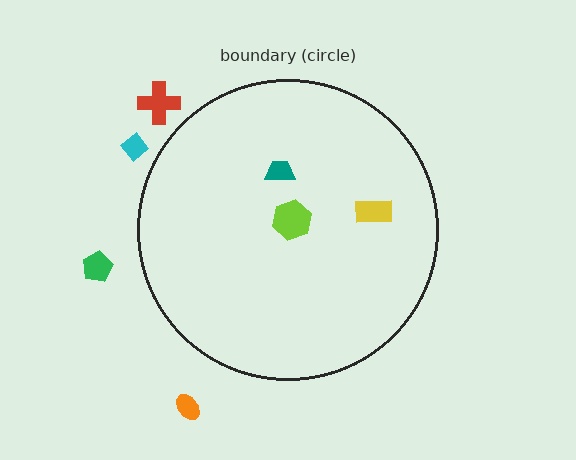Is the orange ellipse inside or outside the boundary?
Outside.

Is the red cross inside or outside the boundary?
Outside.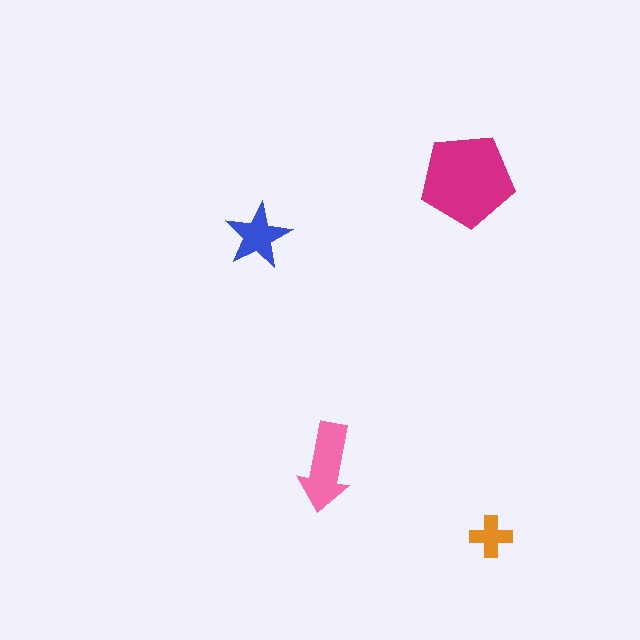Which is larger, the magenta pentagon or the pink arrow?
The magenta pentagon.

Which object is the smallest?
The orange cross.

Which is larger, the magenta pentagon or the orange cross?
The magenta pentagon.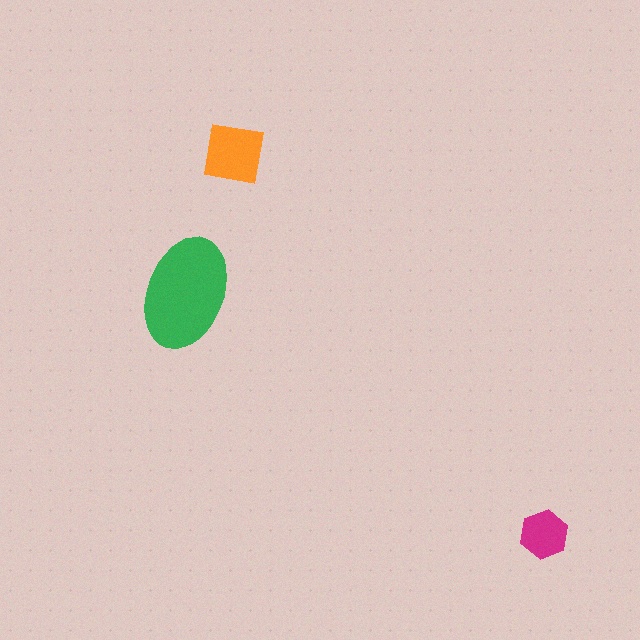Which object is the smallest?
The magenta hexagon.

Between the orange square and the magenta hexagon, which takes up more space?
The orange square.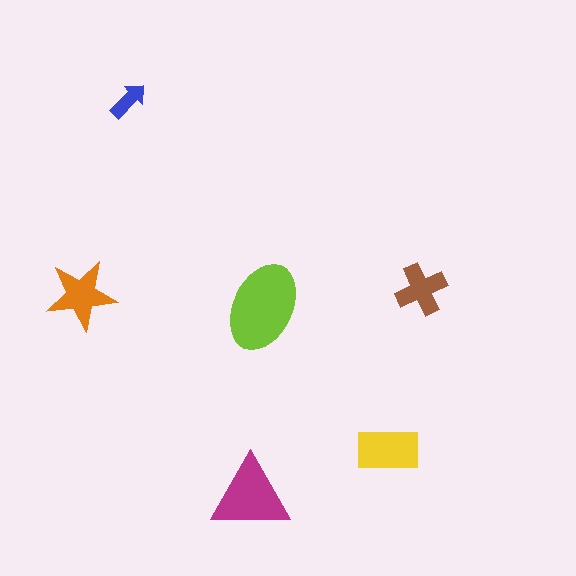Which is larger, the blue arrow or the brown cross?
The brown cross.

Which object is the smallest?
The blue arrow.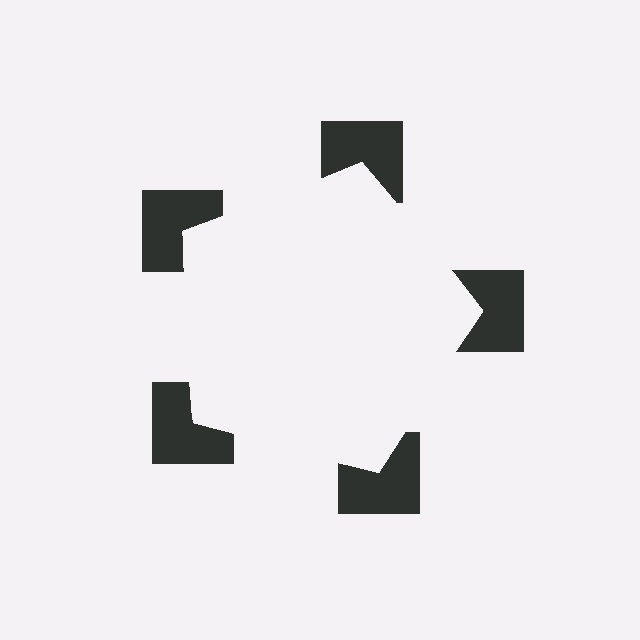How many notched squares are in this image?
There are 5 — one at each vertex of the illusory pentagon.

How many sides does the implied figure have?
5 sides.